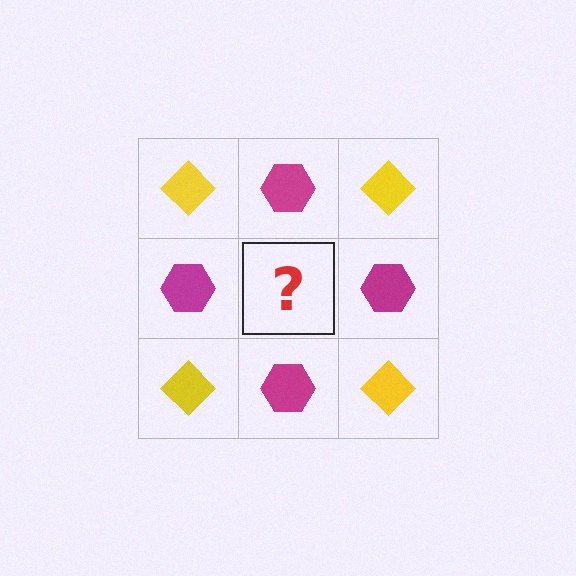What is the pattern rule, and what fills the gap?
The rule is that it alternates yellow diamond and magenta hexagon in a checkerboard pattern. The gap should be filled with a yellow diamond.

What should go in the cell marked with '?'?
The missing cell should contain a yellow diamond.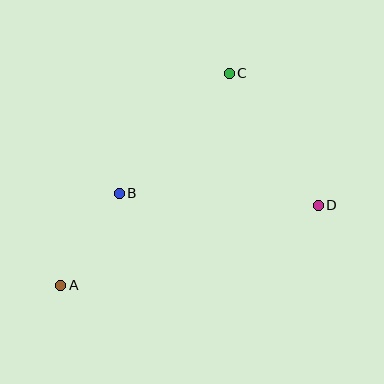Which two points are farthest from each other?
Points A and C are farthest from each other.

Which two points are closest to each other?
Points A and B are closest to each other.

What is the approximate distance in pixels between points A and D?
The distance between A and D is approximately 270 pixels.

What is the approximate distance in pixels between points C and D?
The distance between C and D is approximately 159 pixels.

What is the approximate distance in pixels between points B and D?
The distance between B and D is approximately 199 pixels.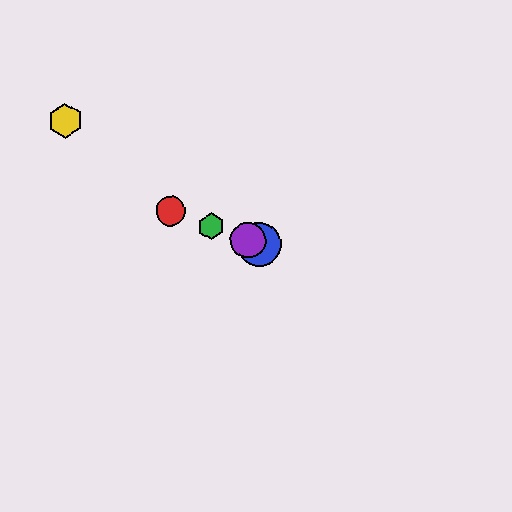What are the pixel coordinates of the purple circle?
The purple circle is at (248, 240).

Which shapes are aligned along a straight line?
The red circle, the blue circle, the green hexagon, the purple circle are aligned along a straight line.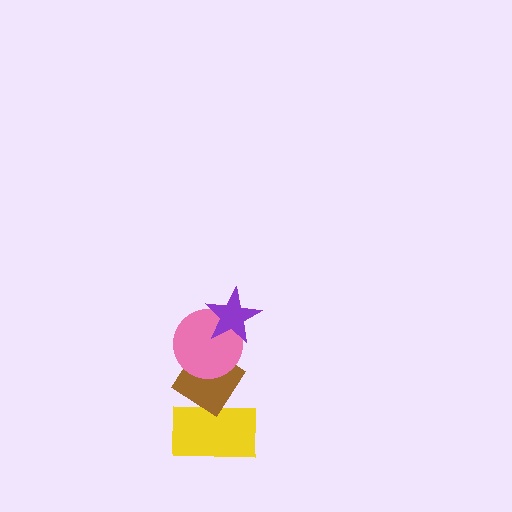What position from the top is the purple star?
The purple star is 1st from the top.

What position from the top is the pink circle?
The pink circle is 2nd from the top.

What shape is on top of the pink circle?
The purple star is on top of the pink circle.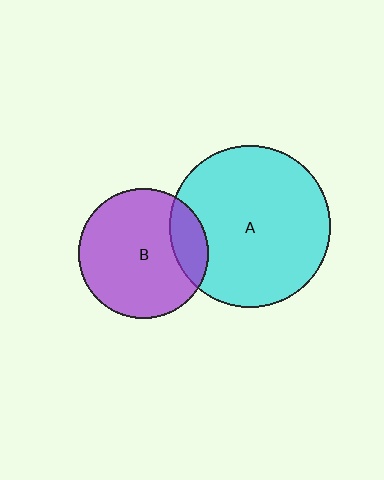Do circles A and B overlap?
Yes.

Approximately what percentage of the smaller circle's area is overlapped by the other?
Approximately 20%.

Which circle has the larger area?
Circle A (cyan).